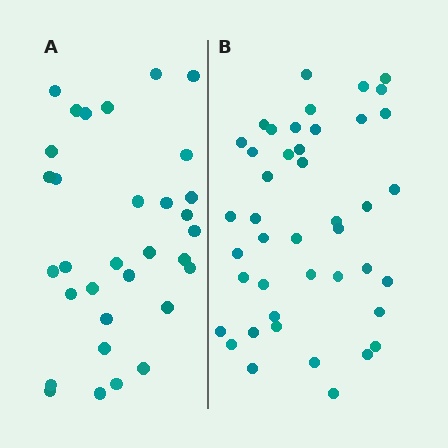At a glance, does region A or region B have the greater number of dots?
Region B (the right region) has more dots.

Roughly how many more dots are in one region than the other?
Region B has roughly 12 or so more dots than region A.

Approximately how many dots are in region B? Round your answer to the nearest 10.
About 40 dots. (The exact count is 43, which rounds to 40.)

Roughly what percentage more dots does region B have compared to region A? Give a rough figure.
About 35% more.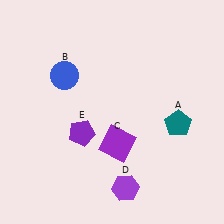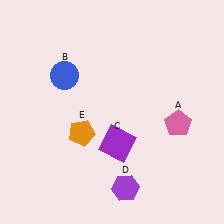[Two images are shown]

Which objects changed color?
A changed from teal to pink. E changed from purple to orange.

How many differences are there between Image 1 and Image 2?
There are 2 differences between the two images.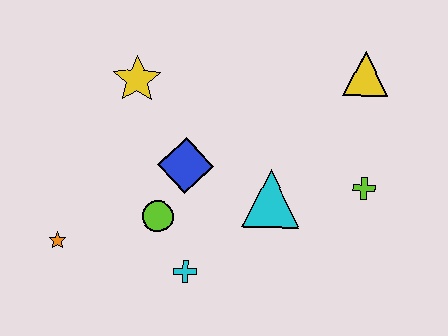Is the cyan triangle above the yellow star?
No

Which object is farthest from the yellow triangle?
The orange star is farthest from the yellow triangle.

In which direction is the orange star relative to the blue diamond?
The orange star is to the left of the blue diamond.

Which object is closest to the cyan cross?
The lime circle is closest to the cyan cross.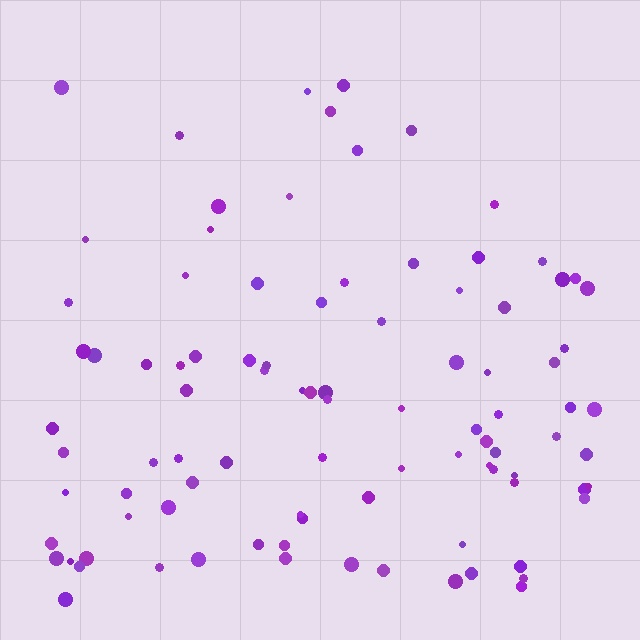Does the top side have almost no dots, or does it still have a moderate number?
Still a moderate number, just noticeably fewer than the bottom.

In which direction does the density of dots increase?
From top to bottom, with the bottom side densest.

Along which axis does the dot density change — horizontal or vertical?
Vertical.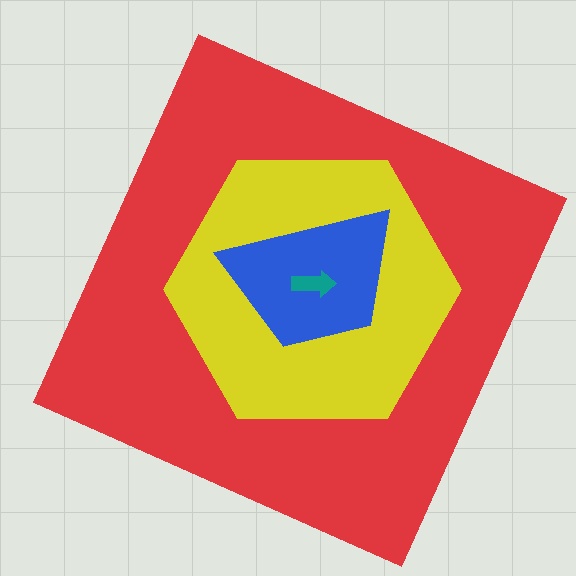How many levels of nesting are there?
4.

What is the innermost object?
The teal arrow.